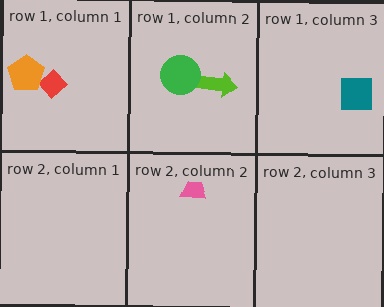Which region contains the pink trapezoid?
The row 2, column 2 region.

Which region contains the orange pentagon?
The row 1, column 1 region.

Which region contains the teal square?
The row 1, column 3 region.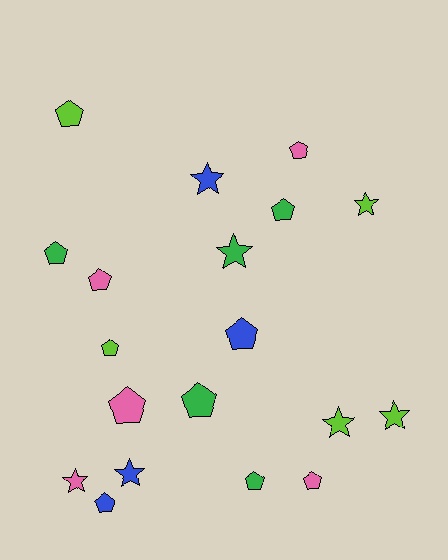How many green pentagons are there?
There are 4 green pentagons.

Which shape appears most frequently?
Pentagon, with 12 objects.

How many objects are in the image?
There are 19 objects.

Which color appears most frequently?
Lime, with 5 objects.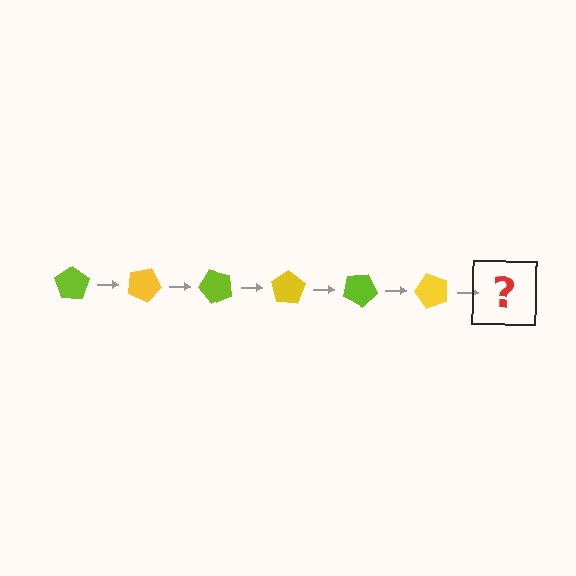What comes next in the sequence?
The next element should be a lime pentagon, rotated 150 degrees from the start.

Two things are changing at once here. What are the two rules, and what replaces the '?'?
The two rules are that it rotates 25 degrees each step and the color cycles through lime and yellow. The '?' should be a lime pentagon, rotated 150 degrees from the start.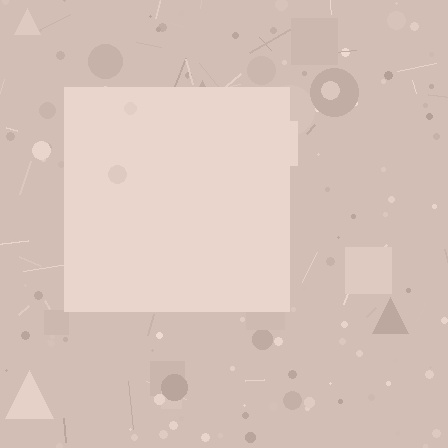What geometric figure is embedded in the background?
A square is embedded in the background.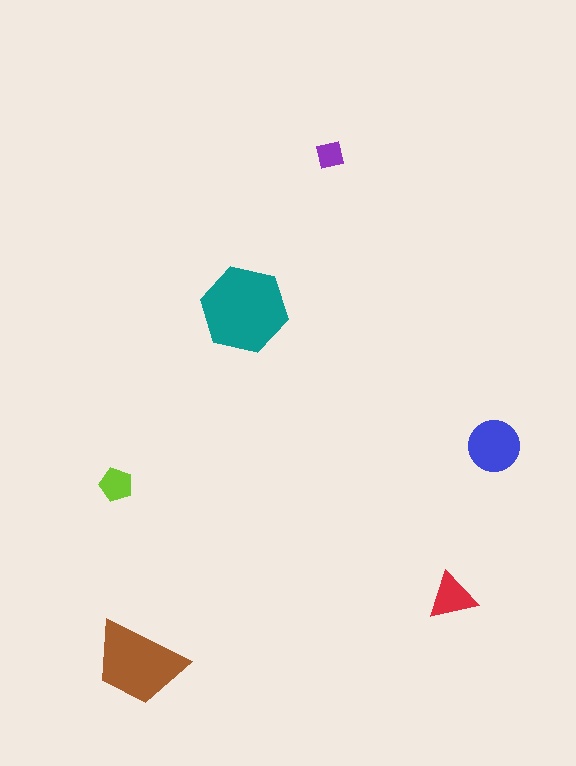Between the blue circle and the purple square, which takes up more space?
The blue circle.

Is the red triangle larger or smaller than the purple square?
Larger.